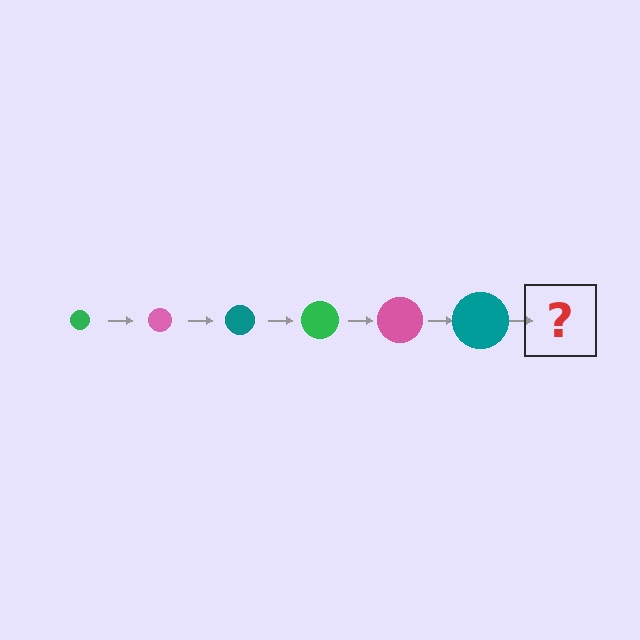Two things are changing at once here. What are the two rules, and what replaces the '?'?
The two rules are that the circle grows larger each step and the color cycles through green, pink, and teal. The '?' should be a green circle, larger than the previous one.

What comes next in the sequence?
The next element should be a green circle, larger than the previous one.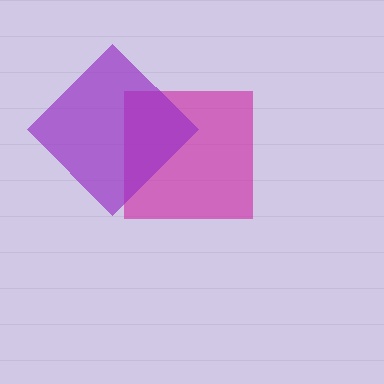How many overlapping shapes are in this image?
There are 2 overlapping shapes in the image.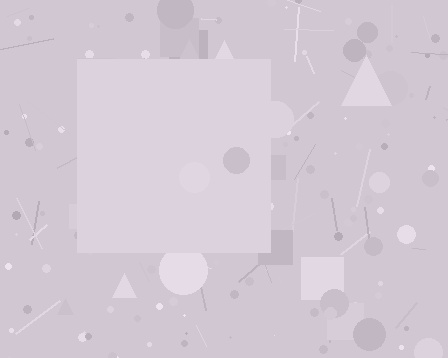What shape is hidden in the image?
A square is hidden in the image.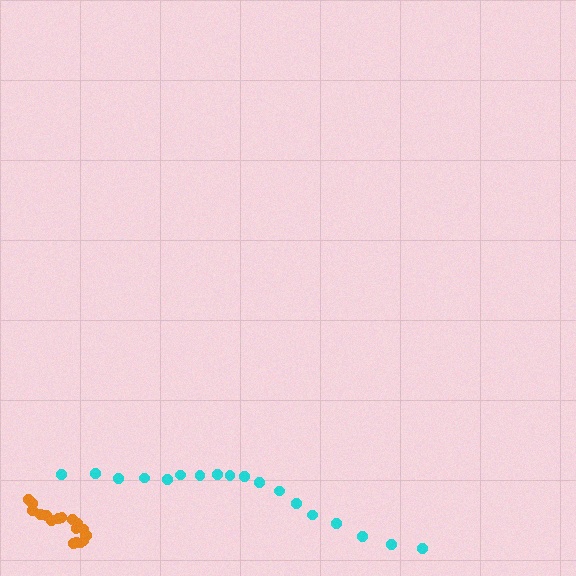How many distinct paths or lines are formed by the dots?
There are 2 distinct paths.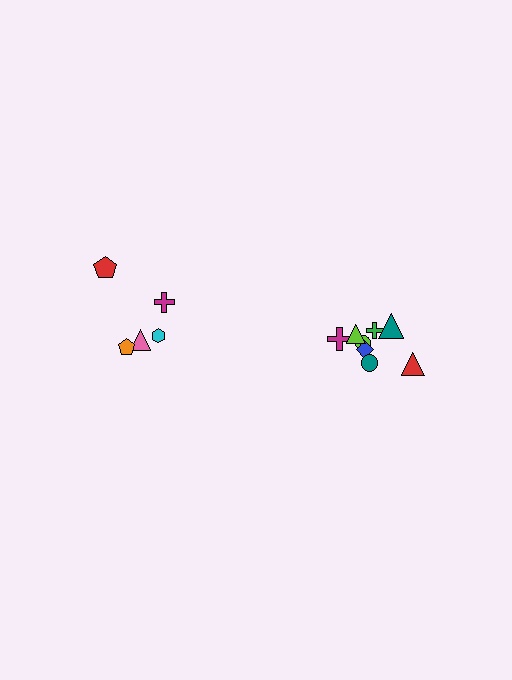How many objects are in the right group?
There are 8 objects.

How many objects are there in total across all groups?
There are 13 objects.